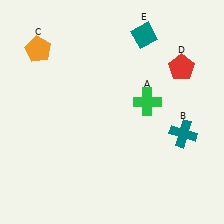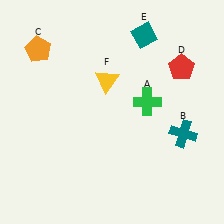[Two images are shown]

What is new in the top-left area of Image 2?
A yellow triangle (F) was added in the top-left area of Image 2.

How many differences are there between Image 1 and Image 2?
There is 1 difference between the two images.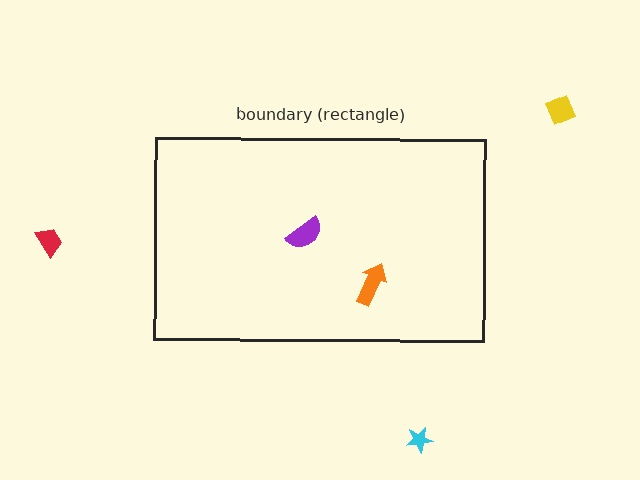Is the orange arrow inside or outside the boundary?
Inside.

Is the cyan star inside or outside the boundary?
Outside.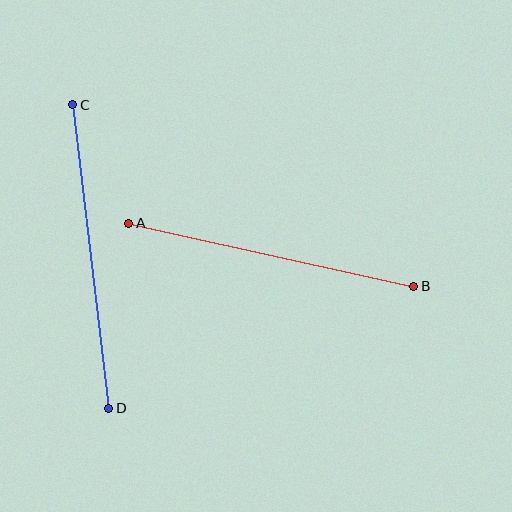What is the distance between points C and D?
The distance is approximately 306 pixels.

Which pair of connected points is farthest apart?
Points C and D are farthest apart.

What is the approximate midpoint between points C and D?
The midpoint is at approximately (91, 257) pixels.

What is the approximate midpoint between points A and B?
The midpoint is at approximately (271, 255) pixels.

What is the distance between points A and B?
The distance is approximately 292 pixels.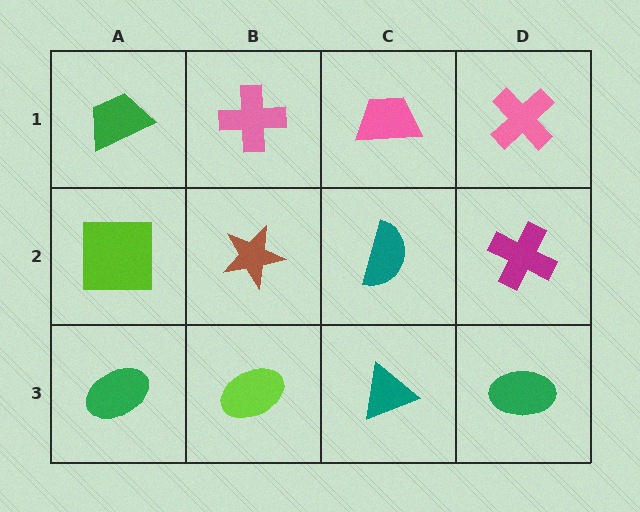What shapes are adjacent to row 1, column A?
A lime square (row 2, column A), a pink cross (row 1, column B).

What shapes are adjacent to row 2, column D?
A pink cross (row 1, column D), a green ellipse (row 3, column D), a teal semicircle (row 2, column C).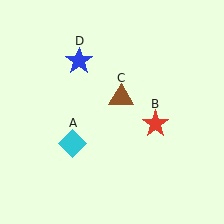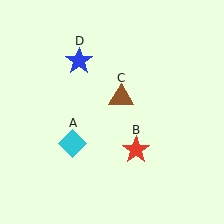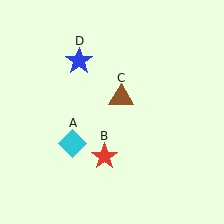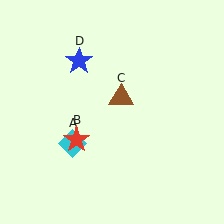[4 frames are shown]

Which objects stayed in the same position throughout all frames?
Cyan diamond (object A) and brown triangle (object C) and blue star (object D) remained stationary.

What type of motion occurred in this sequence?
The red star (object B) rotated clockwise around the center of the scene.